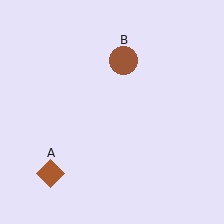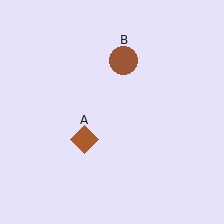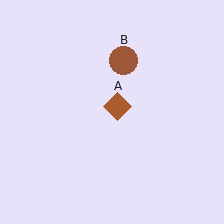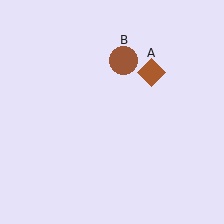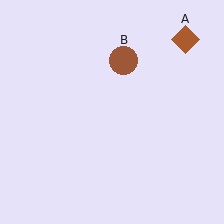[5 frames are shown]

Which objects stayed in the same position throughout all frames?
Brown circle (object B) remained stationary.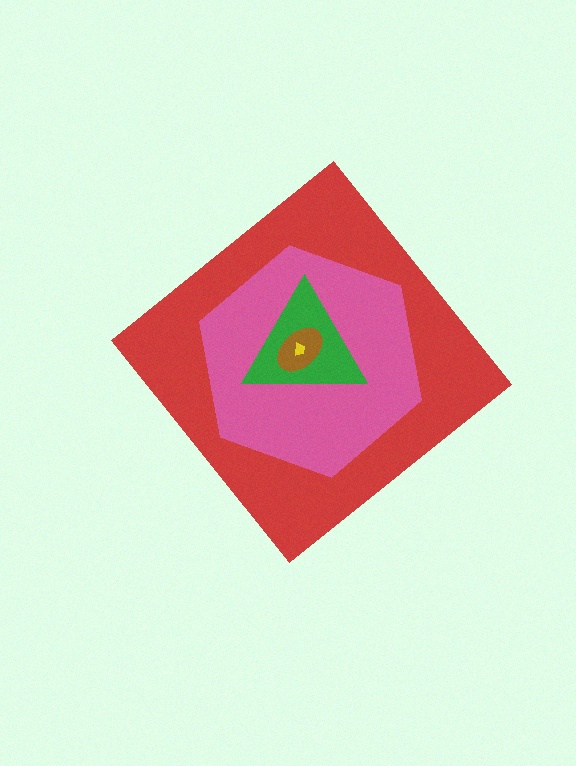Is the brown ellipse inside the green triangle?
Yes.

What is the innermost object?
The yellow trapezoid.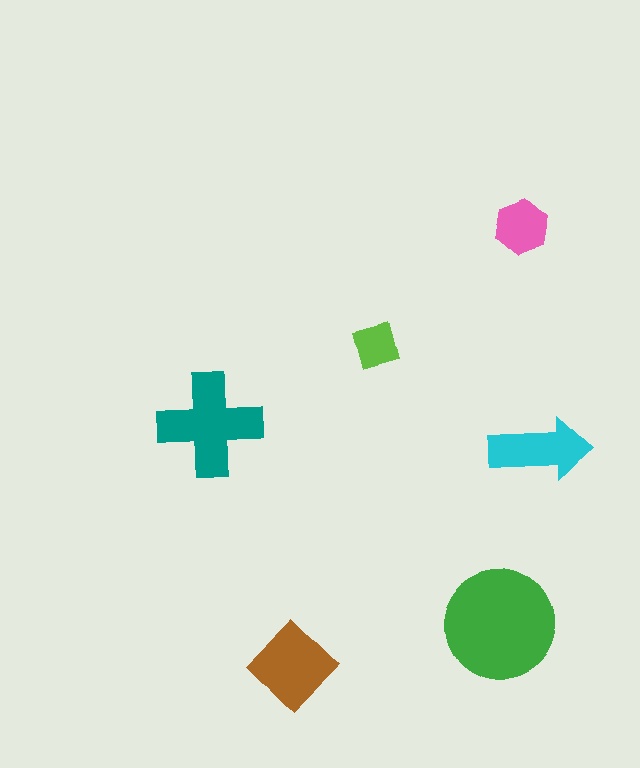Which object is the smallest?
The lime square.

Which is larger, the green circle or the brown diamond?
The green circle.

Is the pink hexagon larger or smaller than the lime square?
Larger.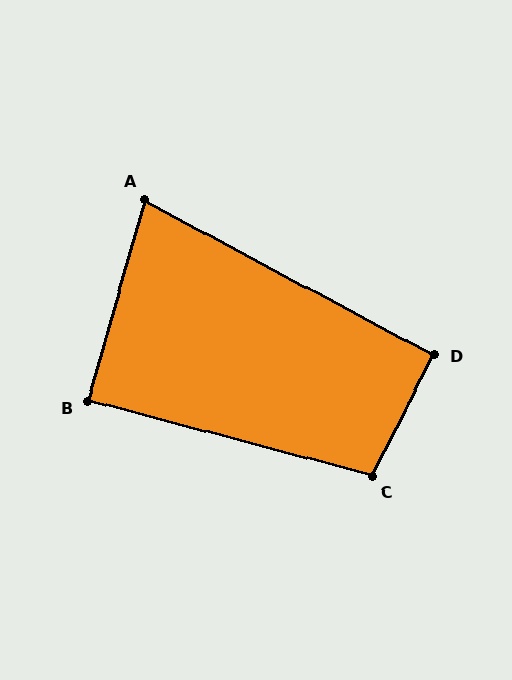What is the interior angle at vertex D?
Approximately 91 degrees (approximately right).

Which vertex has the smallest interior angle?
A, at approximately 78 degrees.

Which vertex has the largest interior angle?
C, at approximately 102 degrees.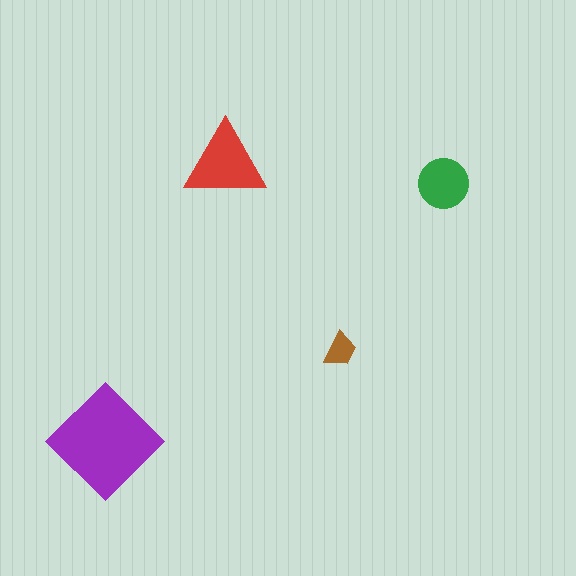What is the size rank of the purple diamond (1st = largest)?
1st.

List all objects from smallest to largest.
The brown trapezoid, the green circle, the red triangle, the purple diamond.